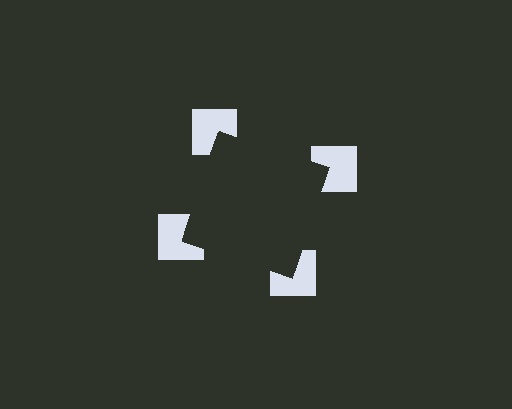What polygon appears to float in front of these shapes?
An illusory square — its edges are inferred from the aligned wedge cuts in the notched squares, not physically drawn.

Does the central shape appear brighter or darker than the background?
It typically appears slightly darker than the background, even though no actual brightness change is drawn.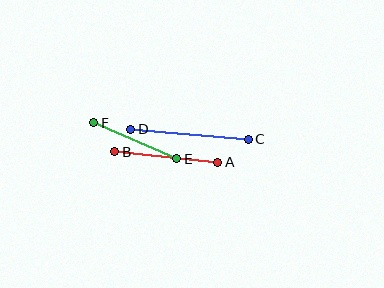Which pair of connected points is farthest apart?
Points C and D are farthest apart.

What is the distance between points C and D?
The distance is approximately 118 pixels.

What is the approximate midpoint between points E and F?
The midpoint is at approximately (135, 141) pixels.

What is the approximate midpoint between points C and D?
The midpoint is at approximately (190, 134) pixels.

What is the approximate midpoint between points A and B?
The midpoint is at approximately (166, 157) pixels.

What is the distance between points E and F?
The distance is approximately 91 pixels.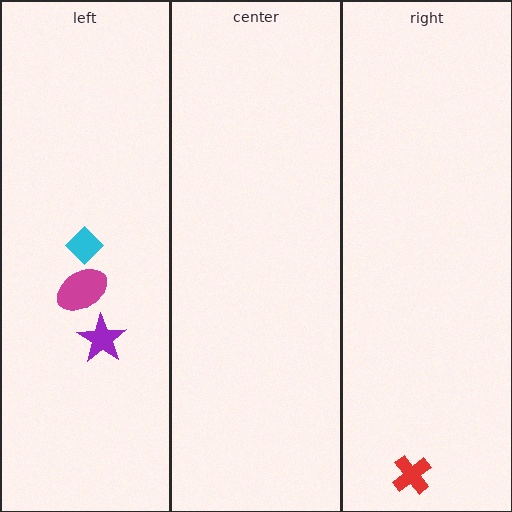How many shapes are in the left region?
3.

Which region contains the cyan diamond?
The left region.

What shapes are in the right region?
The red cross.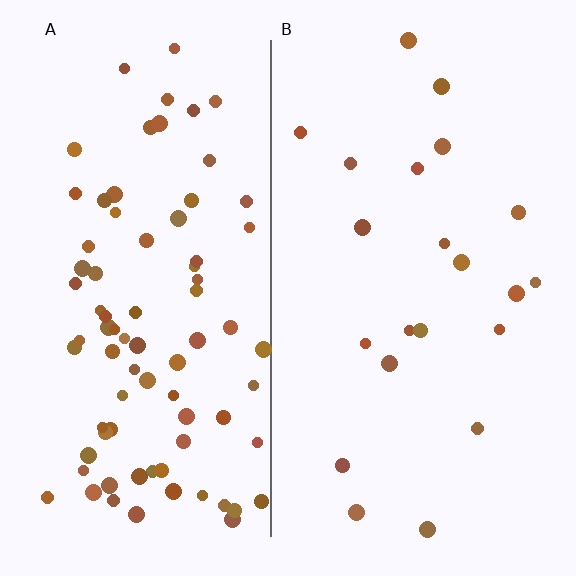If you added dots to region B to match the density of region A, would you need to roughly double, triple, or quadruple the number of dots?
Approximately quadruple.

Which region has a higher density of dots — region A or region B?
A (the left).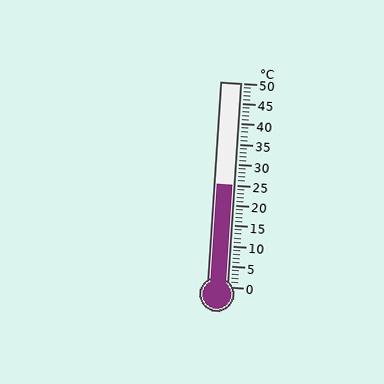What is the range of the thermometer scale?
The thermometer scale ranges from 0°C to 50°C.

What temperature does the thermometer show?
The thermometer shows approximately 25°C.